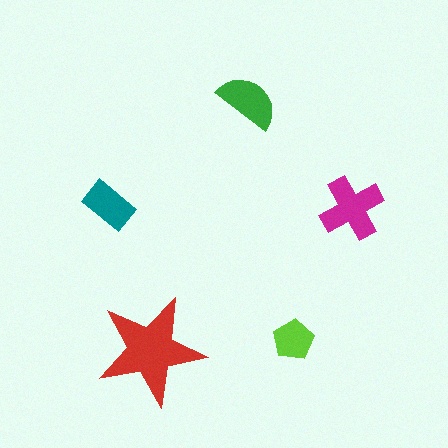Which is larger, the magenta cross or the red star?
The red star.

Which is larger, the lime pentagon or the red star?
The red star.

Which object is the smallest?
The lime pentagon.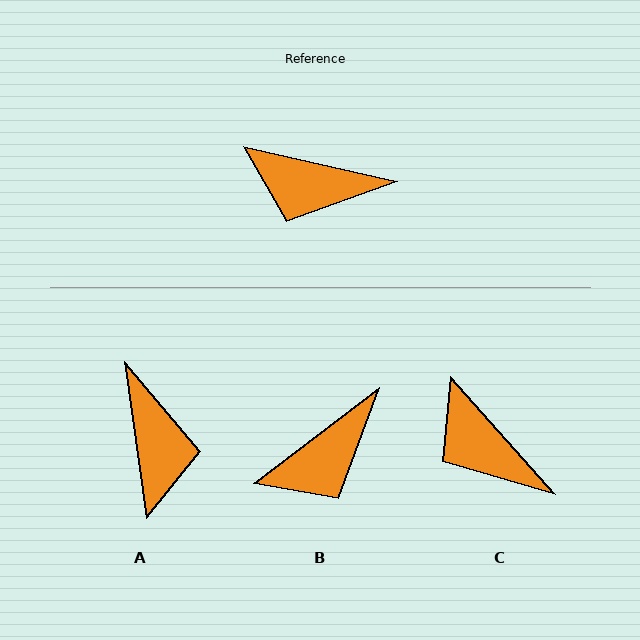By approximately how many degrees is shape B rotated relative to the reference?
Approximately 50 degrees counter-clockwise.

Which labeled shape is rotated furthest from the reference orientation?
A, about 111 degrees away.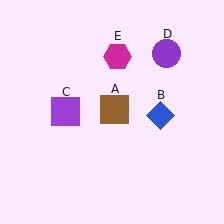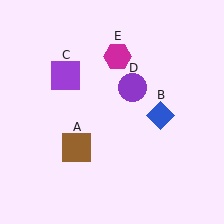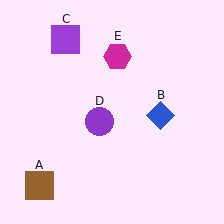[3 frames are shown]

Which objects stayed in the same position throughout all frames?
Blue diamond (object B) and magenta hexagon (object E) remained stationary.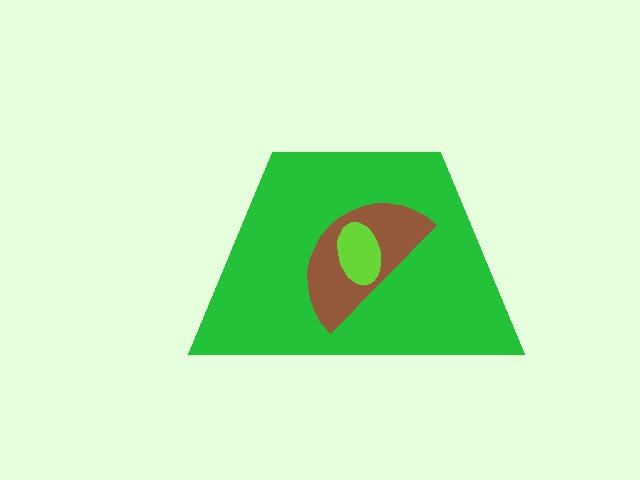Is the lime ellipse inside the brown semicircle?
Yes.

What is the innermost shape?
The lime ellipse.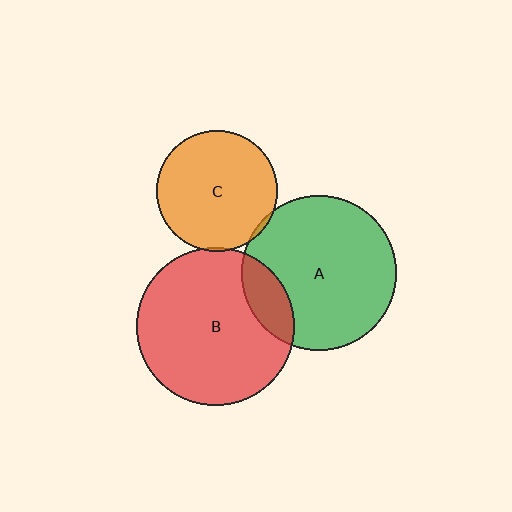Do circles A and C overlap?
Yes.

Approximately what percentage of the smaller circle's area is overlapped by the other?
Approximately 5%.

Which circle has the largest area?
Circle B (red).